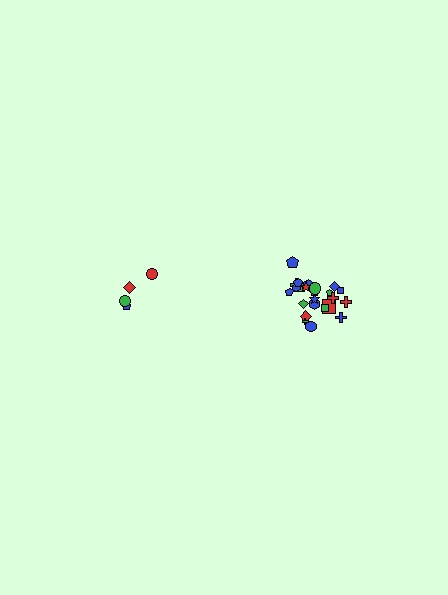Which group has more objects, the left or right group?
The right group.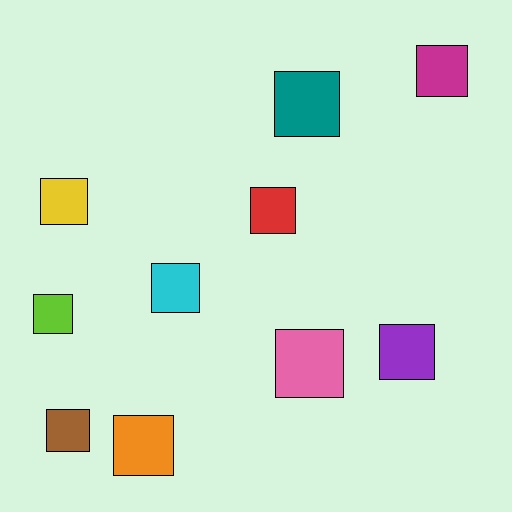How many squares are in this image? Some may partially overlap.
There are 10 squares.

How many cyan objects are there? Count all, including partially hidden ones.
There is 1 cyan object.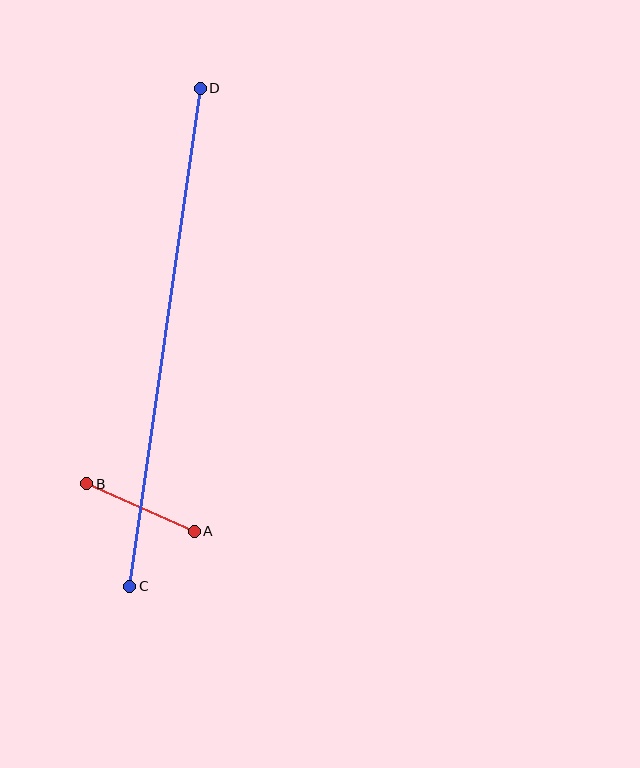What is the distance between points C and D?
The distance is approximately 503 pixels.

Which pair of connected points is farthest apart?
Points C and D are farthest apart.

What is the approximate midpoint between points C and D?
The midpoint is at approximately (165, 337) pixels.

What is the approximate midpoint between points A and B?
The midpoint is at approximately (140, 507) pixels.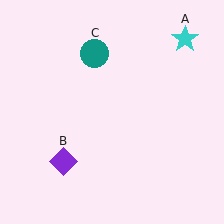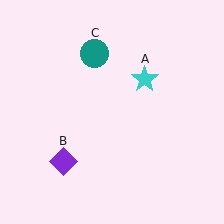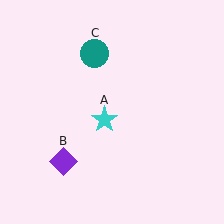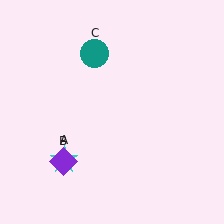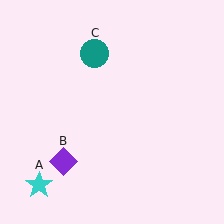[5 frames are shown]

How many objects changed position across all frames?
1 object changed position: cyan star (object A).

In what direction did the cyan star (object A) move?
The cyan star (object A) moved down and to the left.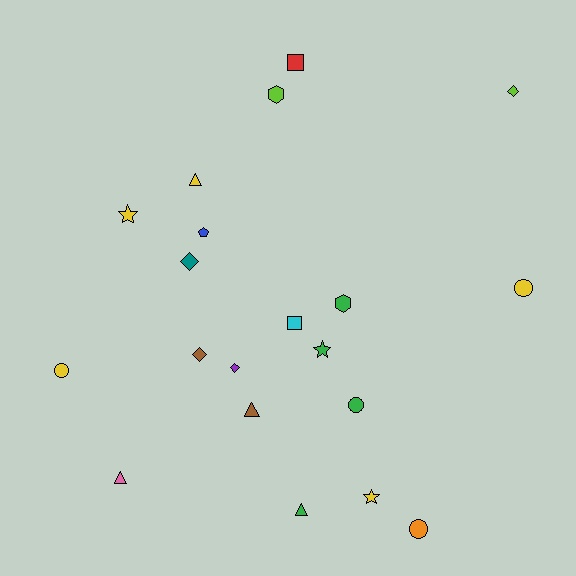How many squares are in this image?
There are 2 squares.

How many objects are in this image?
There are 20 objects.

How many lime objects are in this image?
There are 2 lime objects.